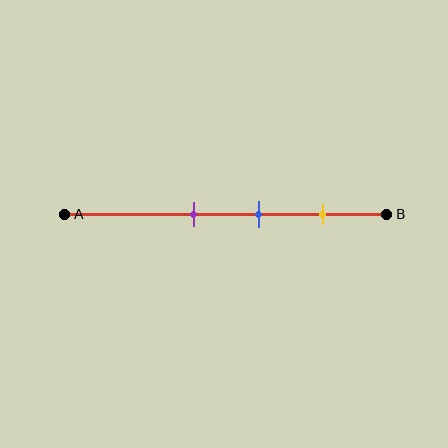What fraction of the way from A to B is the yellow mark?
The yellow mark is approximately 80% (0.8) of the way from A to B.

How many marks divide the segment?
There are 3 marks dividing the segment.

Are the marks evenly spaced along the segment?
Yes, the marks are approximately evenly spaced.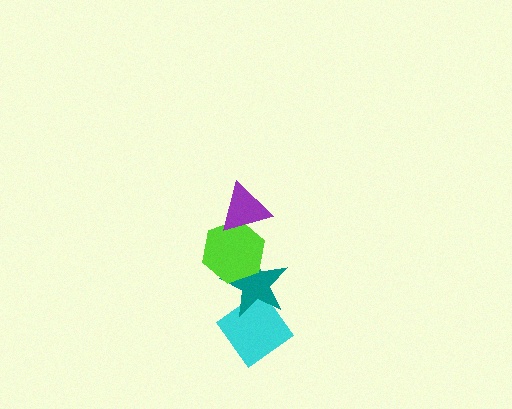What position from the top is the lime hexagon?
The lime hexagon is 2nd from the top.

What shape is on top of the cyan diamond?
The teal star is on top of the cyan diamond.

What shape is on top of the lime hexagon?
The purple triangle is on top of the lime hexagon.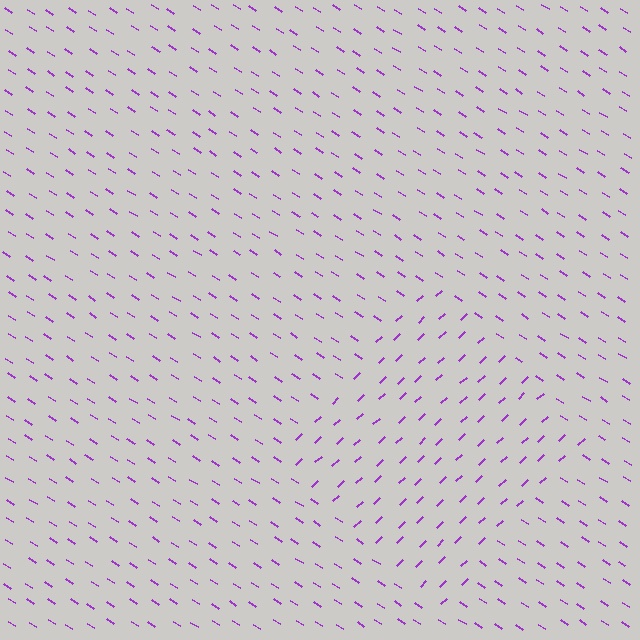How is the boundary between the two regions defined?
The boundary is defined purely by a change in line orientation (approximately 76 degrees difference). All lines are the same color and thickness.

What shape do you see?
I see a diamond.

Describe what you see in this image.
The image is filled with small purple line segments. A diamond region in the image has lines oriented differently from the surrounding lines, creating a visible texture boundary.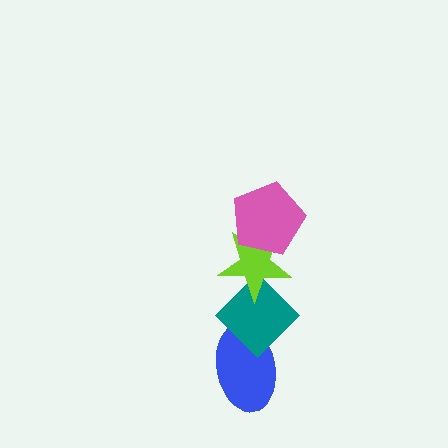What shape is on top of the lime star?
The pink pentagon is on top of the lime star.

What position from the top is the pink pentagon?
The pink pentagon is 1st from the top.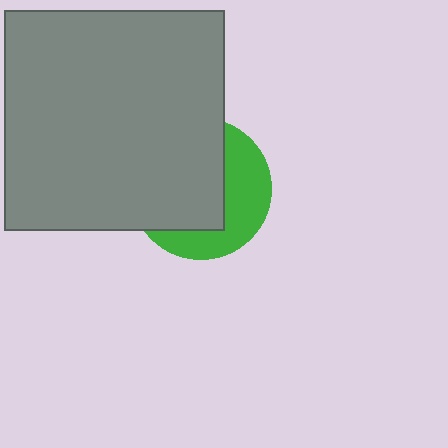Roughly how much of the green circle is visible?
A small part of it is visible (roughly 40%).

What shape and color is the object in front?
The object in front is a gray square.